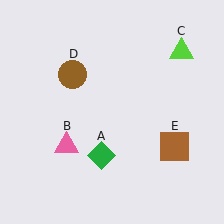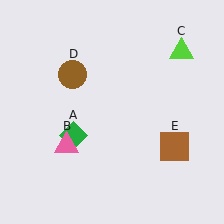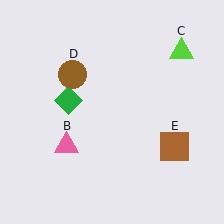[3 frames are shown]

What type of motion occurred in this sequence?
The green diamond (object A) rotated clockwise around the center of the scene.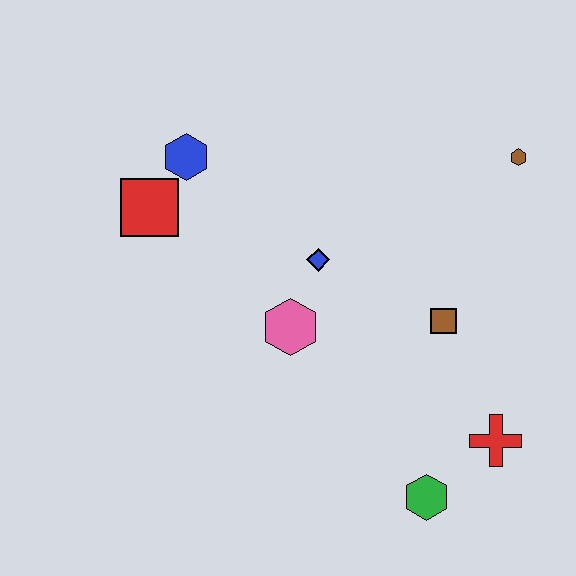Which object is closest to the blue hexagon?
The red square is closest to the blue hexagon.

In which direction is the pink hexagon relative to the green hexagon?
The pink hexagon is above the green hexagon.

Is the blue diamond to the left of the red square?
No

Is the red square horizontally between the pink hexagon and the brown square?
No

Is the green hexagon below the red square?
Yes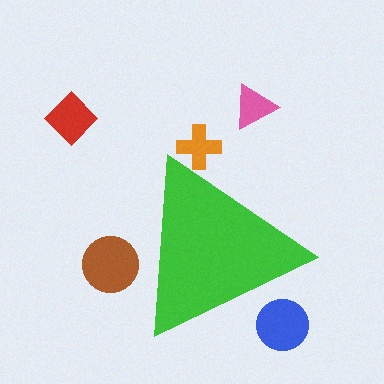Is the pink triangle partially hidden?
No, the pink triangle is fully visible.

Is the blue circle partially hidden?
Yes, the blue circle is partially hidden behind the green triangle.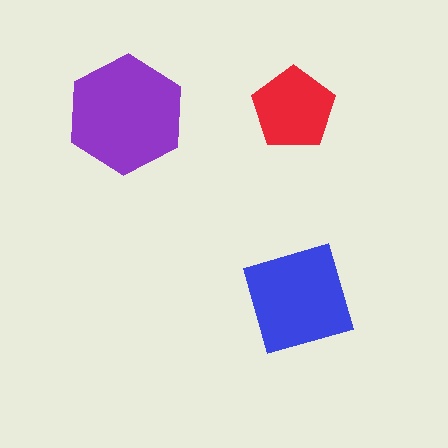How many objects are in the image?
There are 3 objects in the image.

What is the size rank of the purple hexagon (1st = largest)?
1st.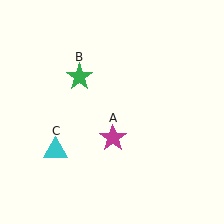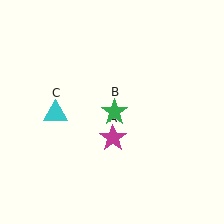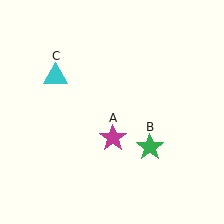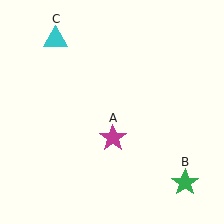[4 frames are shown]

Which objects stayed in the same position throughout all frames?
Magenta star (object A) remained stationary.